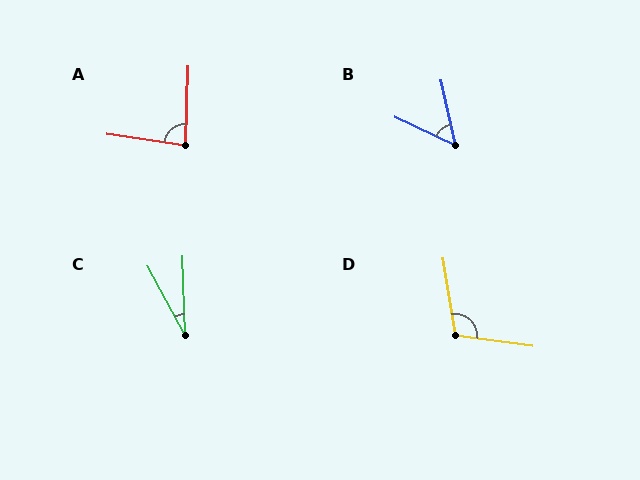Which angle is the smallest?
C, at approximately 26 degrees.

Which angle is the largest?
D, at approximately 107 degrees.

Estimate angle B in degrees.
Approximately 52 degrees.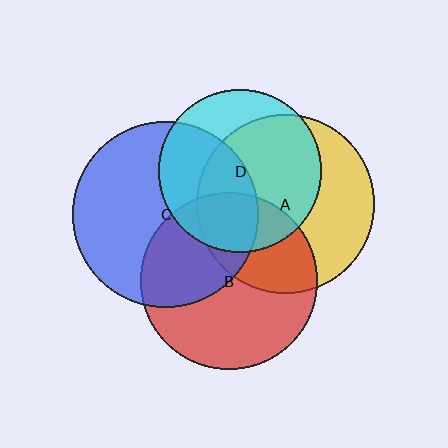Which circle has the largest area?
Circle C (blue).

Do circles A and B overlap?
Yes.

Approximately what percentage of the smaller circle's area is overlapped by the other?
Approximately 35%.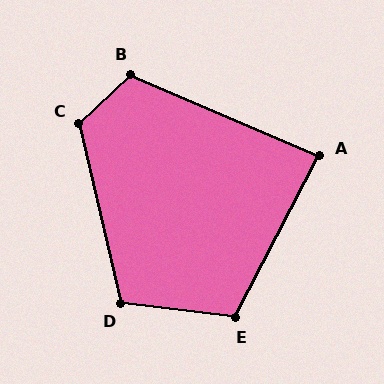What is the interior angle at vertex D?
Approximately 110 degrees (obtuse).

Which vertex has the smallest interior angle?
A, at approximately 86 degrees.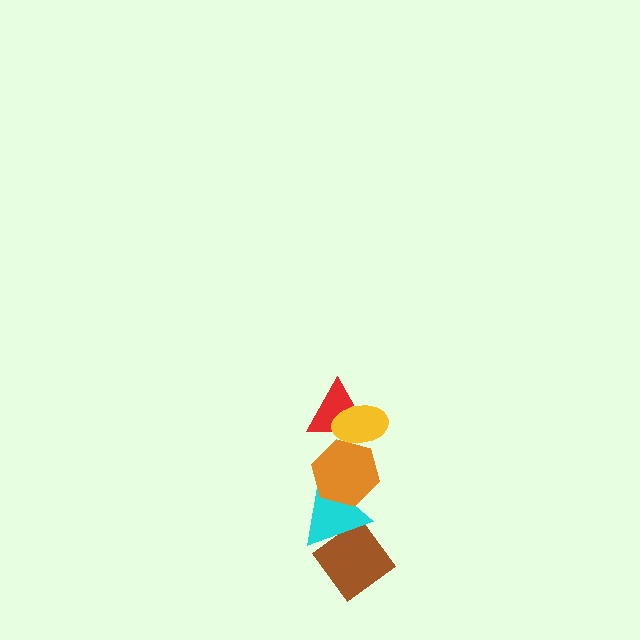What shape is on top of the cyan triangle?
The orange hexagon is on top of the cyan triangle.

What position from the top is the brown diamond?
The brown diamond is 5th from the top.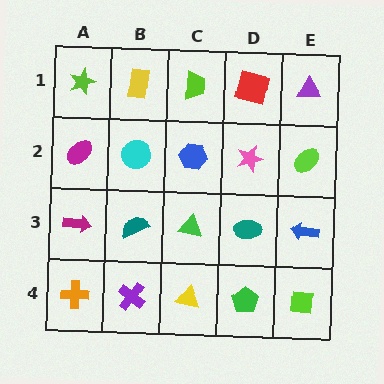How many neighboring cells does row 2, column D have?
4.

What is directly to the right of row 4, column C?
A green pentagon.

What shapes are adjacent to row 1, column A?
A magenta ellipse (row 2, column A), a yellow rectangle (row 1, column B).